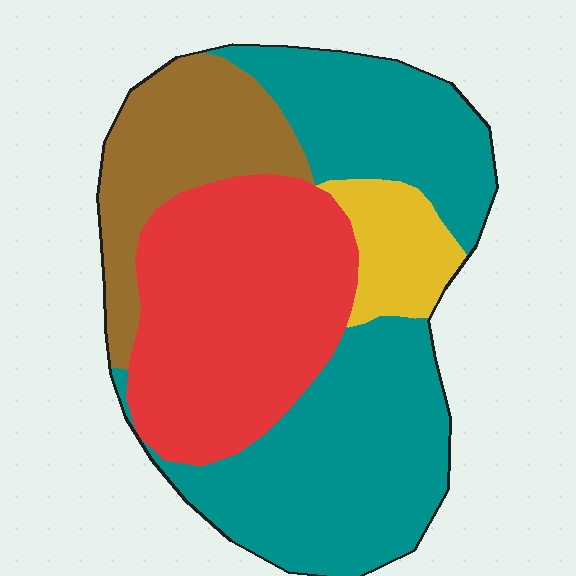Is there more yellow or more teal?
Teal.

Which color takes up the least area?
Yellow, at roughly 10%.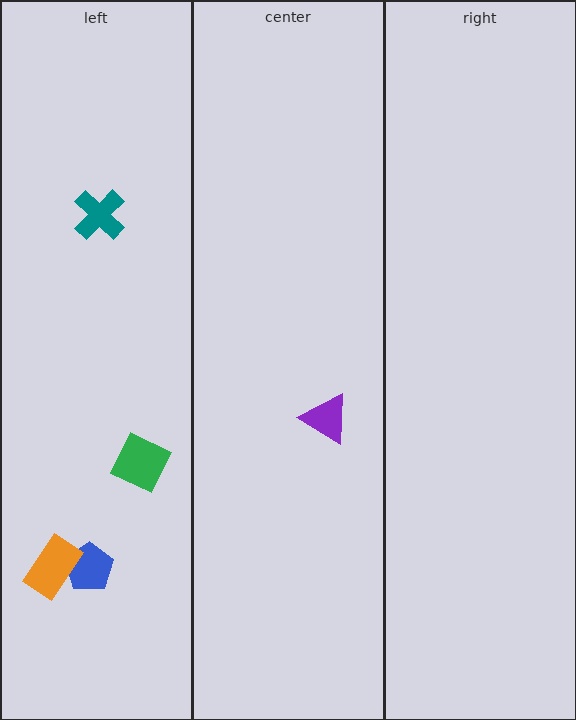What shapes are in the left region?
The teal cross, the green diamond, the blue pentagon, the orange rectangle.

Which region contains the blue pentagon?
The left region.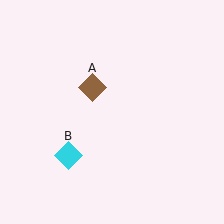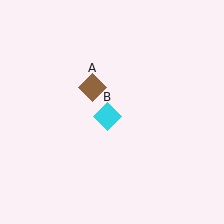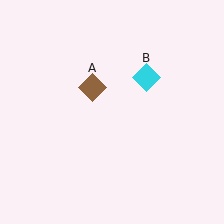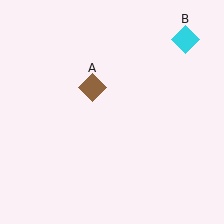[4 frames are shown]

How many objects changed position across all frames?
1 object changed position: cyan diamond (object B).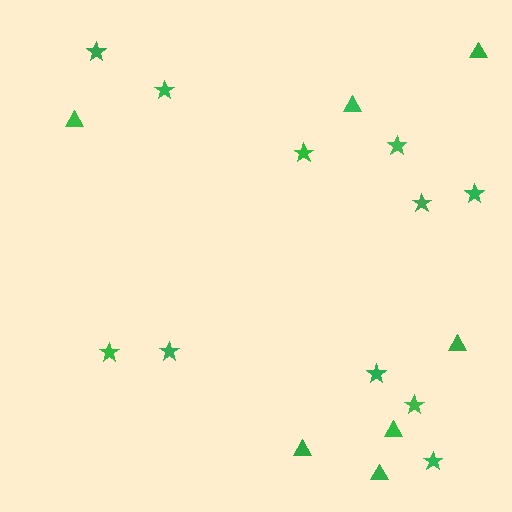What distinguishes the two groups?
There are 2 groups: one group of stars (11) and one group of triangles (7).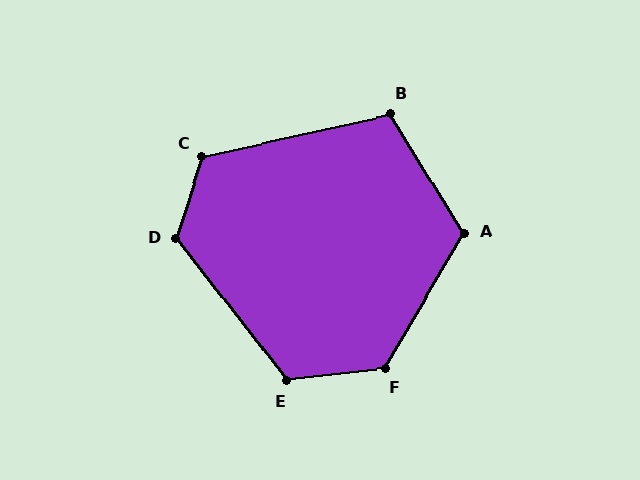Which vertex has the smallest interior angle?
B, at approximately 109 degrees.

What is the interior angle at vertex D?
Approximately 124 degrees (obtuse).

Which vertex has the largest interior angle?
F, at approximately 127 degrees.